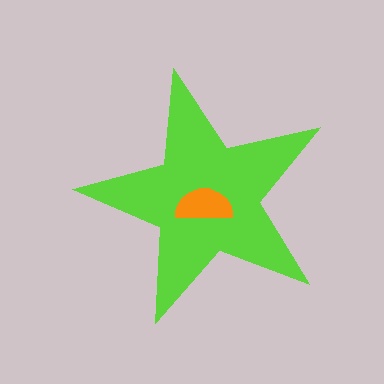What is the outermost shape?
The lime star.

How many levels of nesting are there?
2.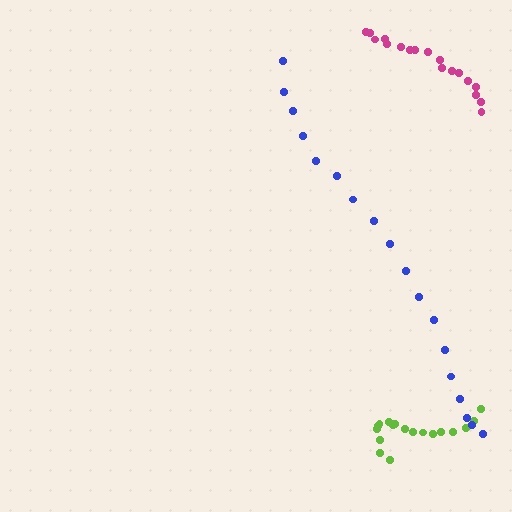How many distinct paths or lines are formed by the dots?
There are 3 distinct paths.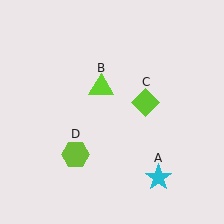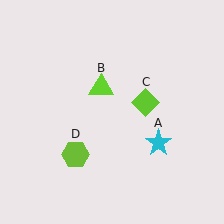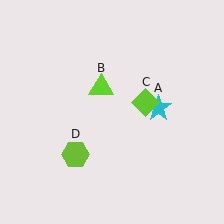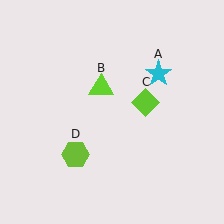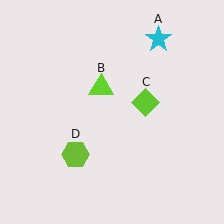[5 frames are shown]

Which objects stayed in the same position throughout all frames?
Lime triangle (object B) and lime diamond (object C) and lime hexagon (object D) remained stationary.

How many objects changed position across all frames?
1 object changed position: cyan star (object A).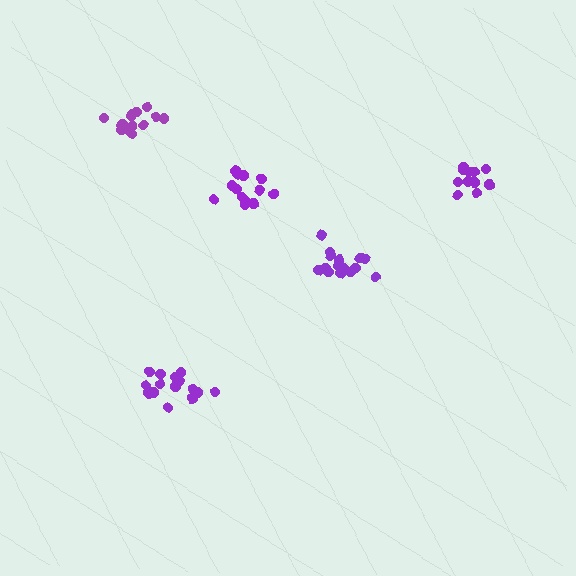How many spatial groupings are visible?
There are 5 spatial groupings.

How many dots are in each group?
Group 1: 16 dots, Group 2: 15 dots, Group 3: 13 dots, Group 4: 11 dots, Group 5: 13 dots (68 total).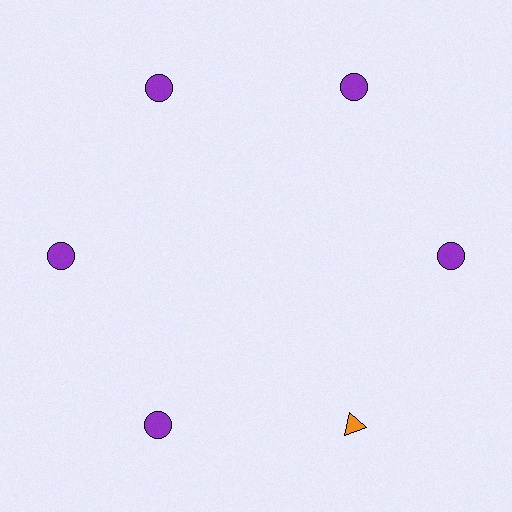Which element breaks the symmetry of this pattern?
The orange triangle at roughly the 5 o'clock position breaks the symmetry. All other shapes are purple circles.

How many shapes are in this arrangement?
There are 6 shapes arranged in a ring pattern.